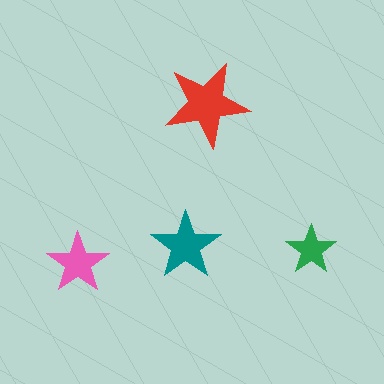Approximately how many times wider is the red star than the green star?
About 1.5 times wider.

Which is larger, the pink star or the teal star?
The teal one.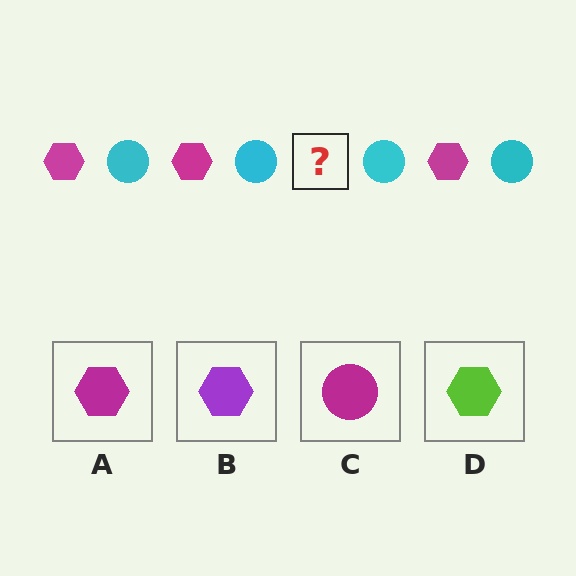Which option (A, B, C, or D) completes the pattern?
A.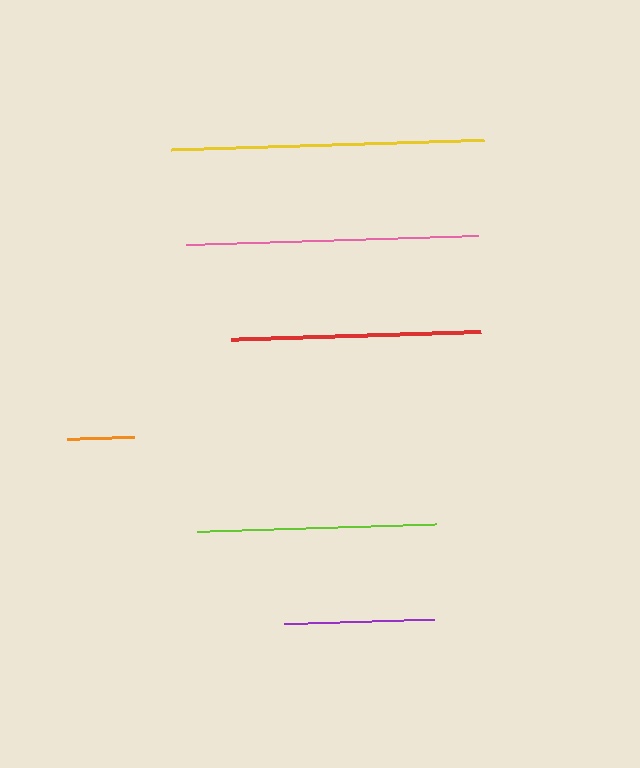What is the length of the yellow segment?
The yellow segment is approximately 312 pixels long.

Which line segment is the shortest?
The orange line is the shortest at approximately 67 pixels.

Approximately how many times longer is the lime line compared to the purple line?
The lime line is approximately 1.6 times the length of the purple line.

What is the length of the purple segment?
The purple segment is approximately 150 pixels long.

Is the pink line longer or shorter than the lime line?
The pink line is longer than the lime line.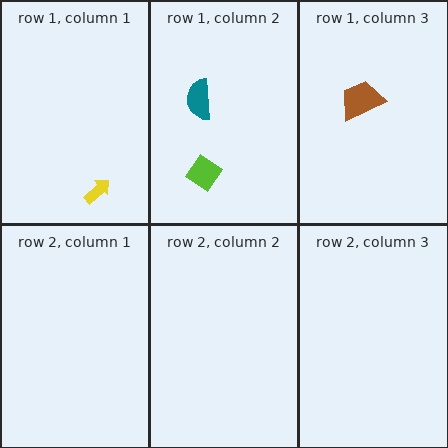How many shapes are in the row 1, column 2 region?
2.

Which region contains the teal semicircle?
The row 1, column 2 region.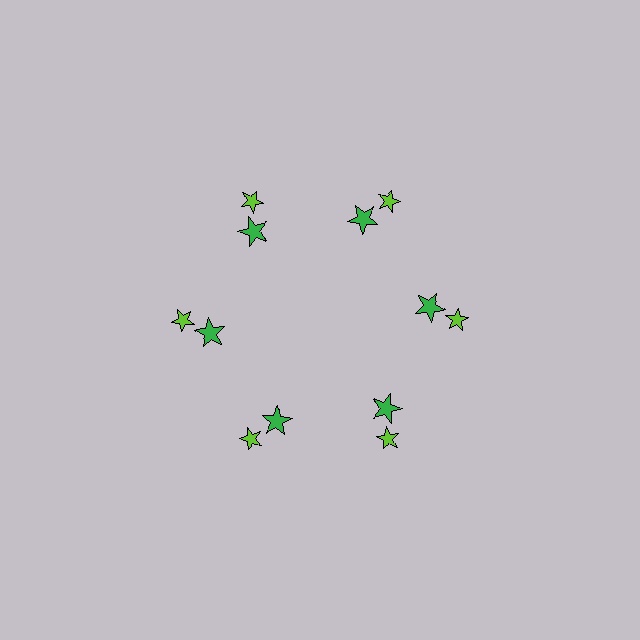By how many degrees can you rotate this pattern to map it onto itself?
The pattern maps onto itself every 60 degrees of rotation.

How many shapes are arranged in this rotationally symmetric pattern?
There are 12 shapes, arranged in 6 groups of 2.